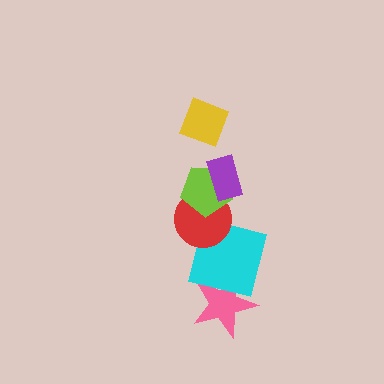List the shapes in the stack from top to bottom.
From top to bottom: the yellow diamond, the purple rectangle, the lime pentagon, the red circle, the cyan square, the pink star.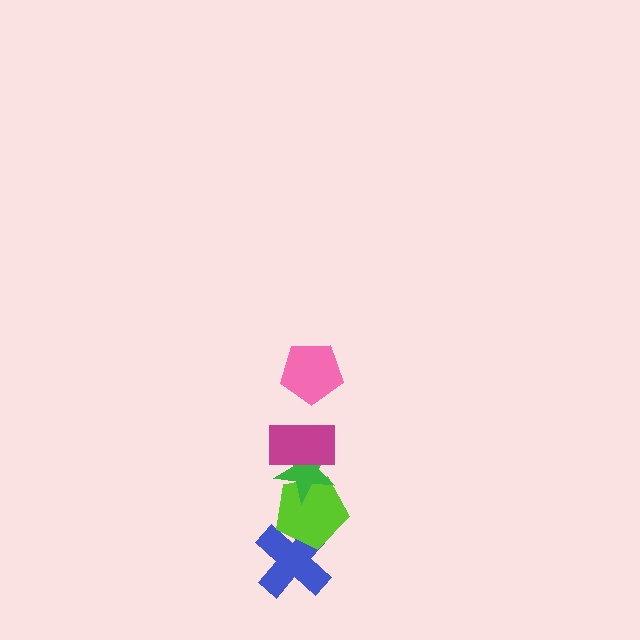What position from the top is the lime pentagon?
The lime pentagon is 4th from the top.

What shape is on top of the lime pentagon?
The green star is on top of the lime pentagon.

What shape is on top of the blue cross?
The lime pentagon is on top of the blue cross.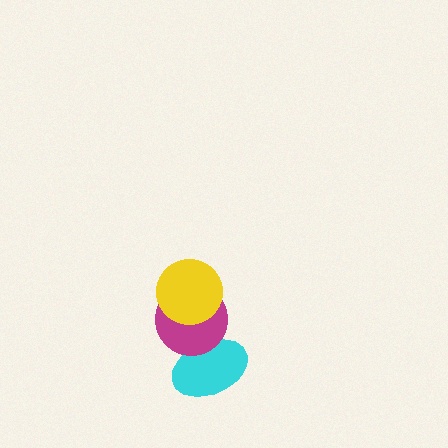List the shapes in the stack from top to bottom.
From top to bottom: the yellow circle, the magenta circle, the cyan ellipse.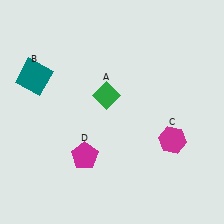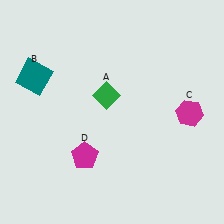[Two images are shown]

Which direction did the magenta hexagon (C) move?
The magenta hexagon (C) moved up.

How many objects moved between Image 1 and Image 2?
1 object moved between the two images.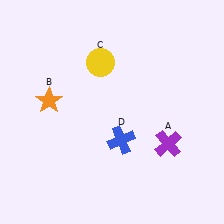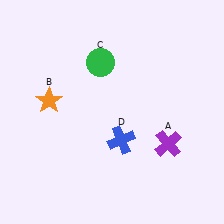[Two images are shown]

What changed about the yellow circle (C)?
In Image 1, C is yellow. In Image 2, it changed to green.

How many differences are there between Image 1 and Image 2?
There is 1 difference between the two images.